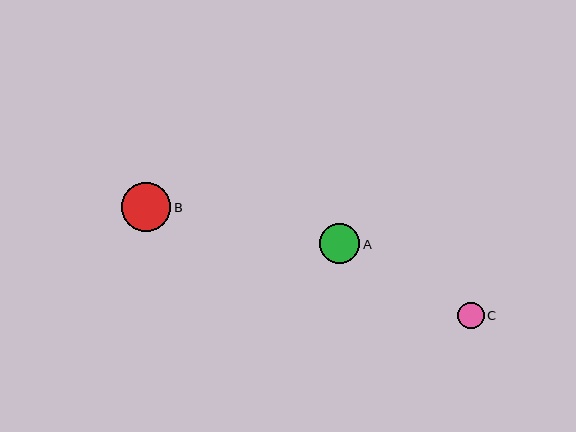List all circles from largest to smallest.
From largest to smallest: B, A, C.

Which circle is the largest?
Circle B is the largest with a size of approximately 49 pixels.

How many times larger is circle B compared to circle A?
Circle B is approximately 1.2 times the size of circle A.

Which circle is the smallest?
Circle C is the smallest with a size of approximately 27 pixels.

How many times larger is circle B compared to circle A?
Circle B is approximately 1.2 times the size of circle A.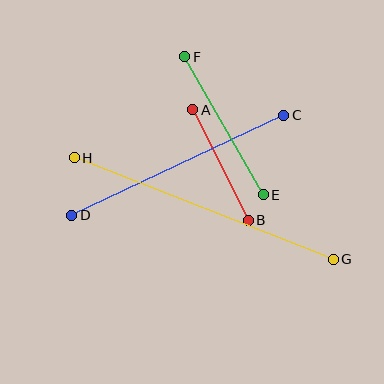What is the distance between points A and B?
The distance is approximately 124 pixels.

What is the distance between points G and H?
The distance is approximately 278 pixels.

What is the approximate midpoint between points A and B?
The midpoint is at approximately (220, 165) pixels.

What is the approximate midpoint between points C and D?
The midpoint is at approximately (178, 165) pixels.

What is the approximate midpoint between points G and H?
The midpoint is at approximately (204, 208) pixels.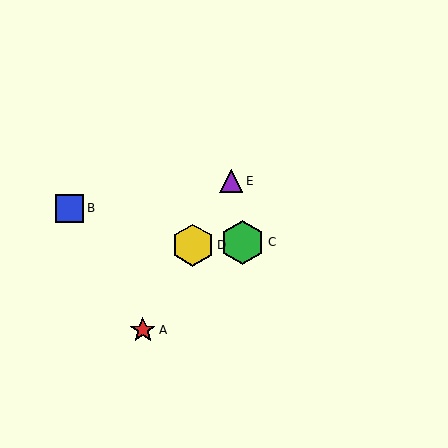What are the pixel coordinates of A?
Object A is at (143, 330).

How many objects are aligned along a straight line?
3 objects (A, D, E) are aligned along a straight line.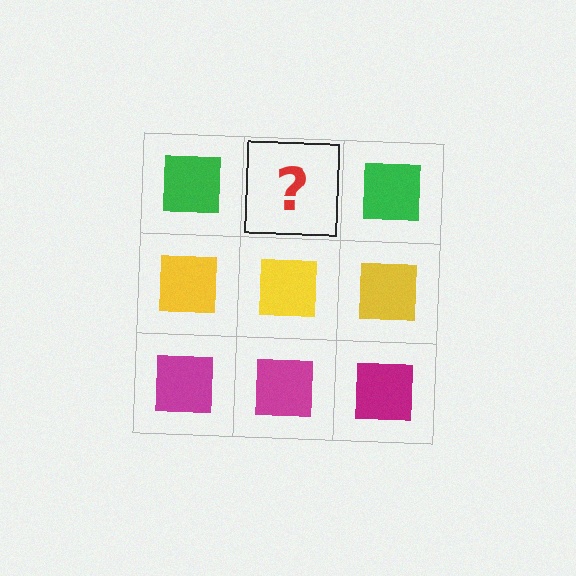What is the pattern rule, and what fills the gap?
The rule is that each row has a consistent color. The gap should be filled with a green square.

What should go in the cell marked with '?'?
The missing cell should contain a green square.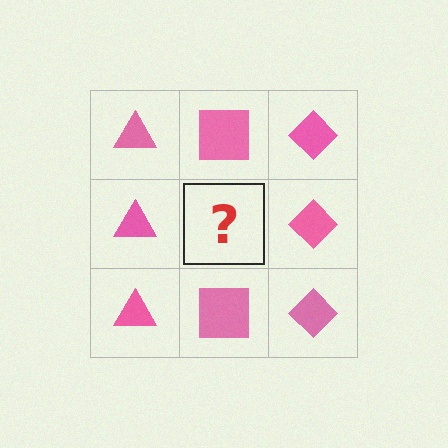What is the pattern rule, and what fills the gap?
The rule is that each column has a consistent shape. The gap should be filled with a pink square.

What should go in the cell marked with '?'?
The missing cell should contain a pink square.